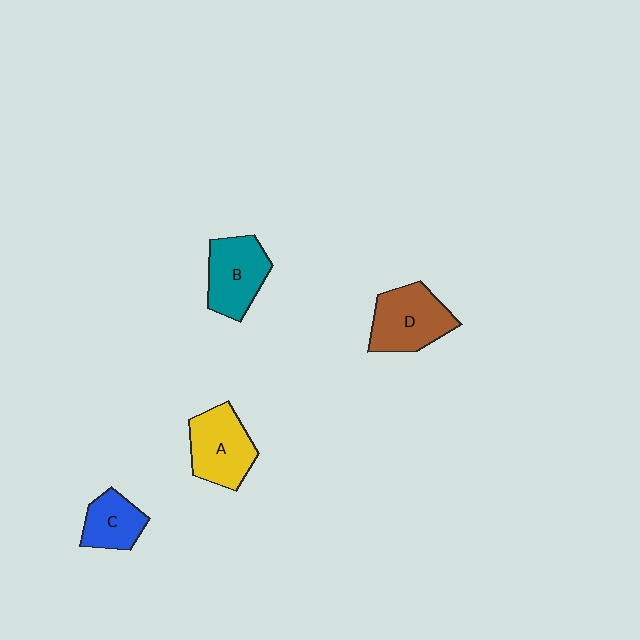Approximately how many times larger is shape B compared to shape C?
Approximately 1.5 times.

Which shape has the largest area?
Shape D (brown).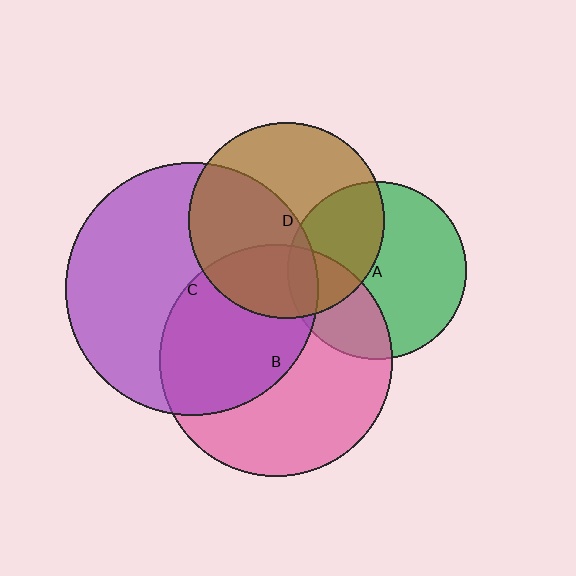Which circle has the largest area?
Circle C (purple).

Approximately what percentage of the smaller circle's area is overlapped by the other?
Approximately 10%.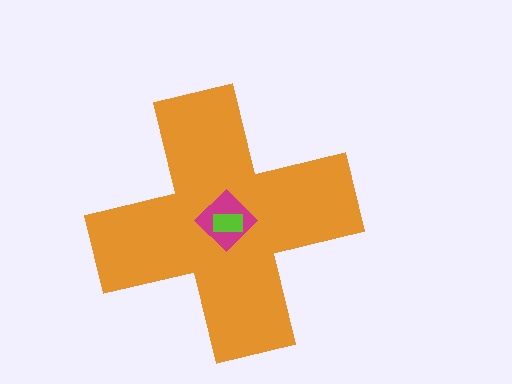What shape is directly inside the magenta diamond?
The lime rectangle.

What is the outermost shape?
The orange cross.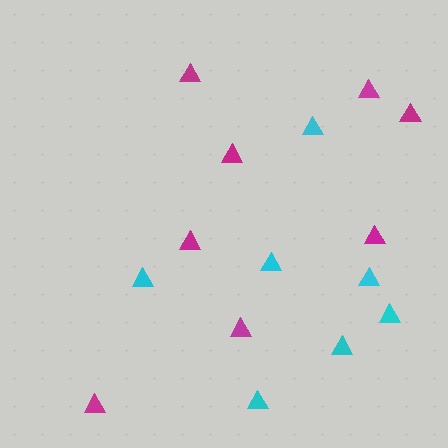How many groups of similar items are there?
There are 2 groups: one group of magenta triangles (8) and one group of cyan triangles (7).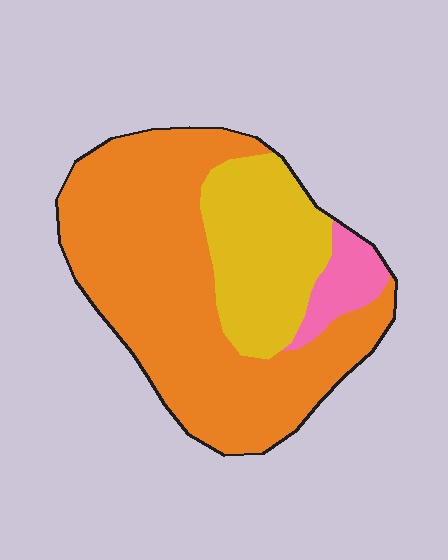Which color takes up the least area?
Pink, at roughly 10%.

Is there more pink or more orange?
Orange.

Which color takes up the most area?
Orange, at roughly 65%.